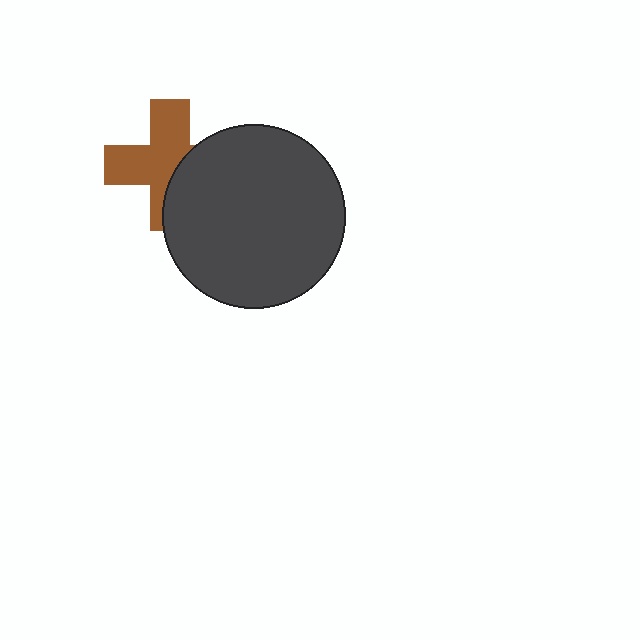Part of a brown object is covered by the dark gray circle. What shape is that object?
It is a cross.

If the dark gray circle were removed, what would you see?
You would see the complete brown cross.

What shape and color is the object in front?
The object in front is a dark gray circle.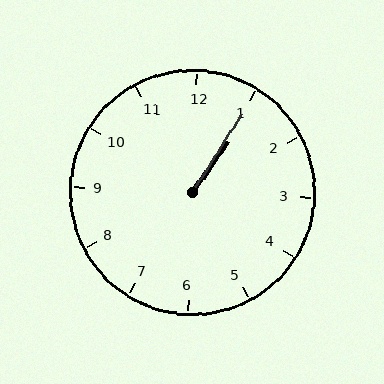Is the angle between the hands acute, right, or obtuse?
It is acute.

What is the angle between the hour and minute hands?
Approximately 2 degrees.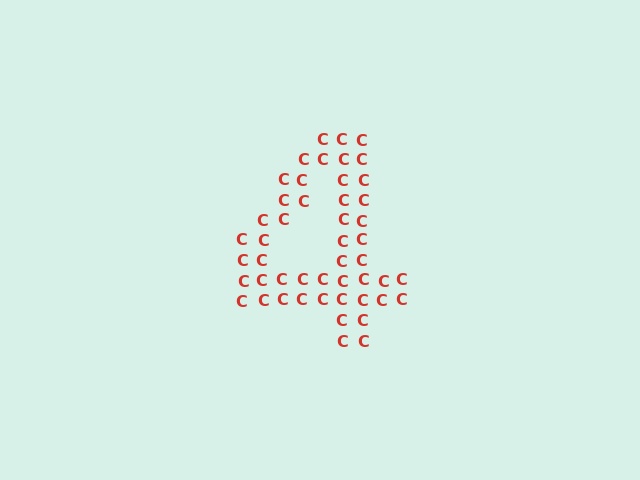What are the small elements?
The small elements are letter C's.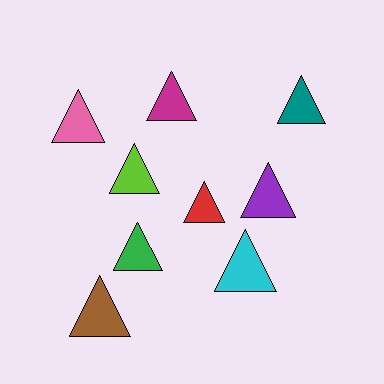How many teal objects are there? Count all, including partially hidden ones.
There is 1 teal object.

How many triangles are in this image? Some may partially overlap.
There are 9 triangles.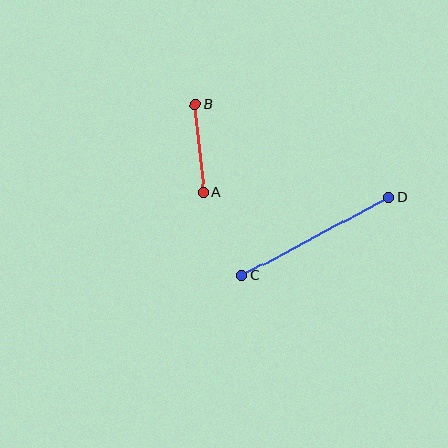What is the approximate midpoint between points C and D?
The midpoint is at approximately (316, 237) pixels.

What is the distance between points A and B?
The distance is approximately 89 pixels.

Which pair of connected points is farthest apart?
Points C and D are farthest apart.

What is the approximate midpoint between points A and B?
The midpoint is at approximately (199, 148) pixels.